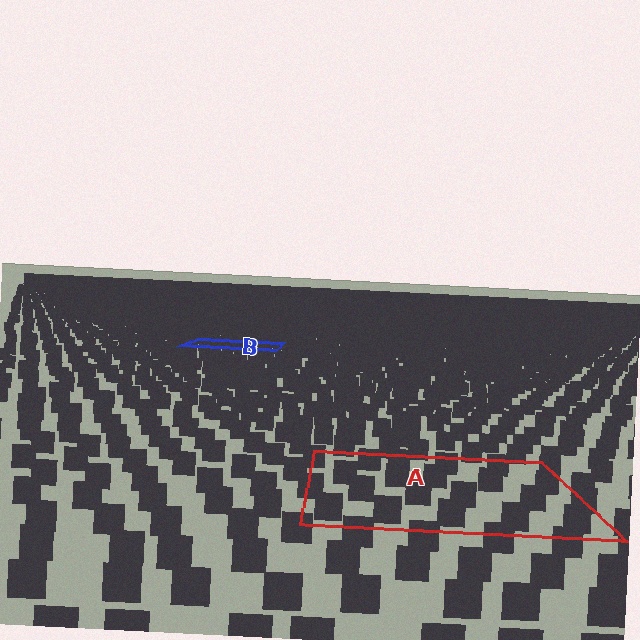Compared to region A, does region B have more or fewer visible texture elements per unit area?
Region B has more texture elements per unit area — they are packed more densely because it is farther away.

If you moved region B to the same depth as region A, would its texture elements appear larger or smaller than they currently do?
They would appear larger. At a closer depth, the same texture elements are projected at a bigger on-screen size.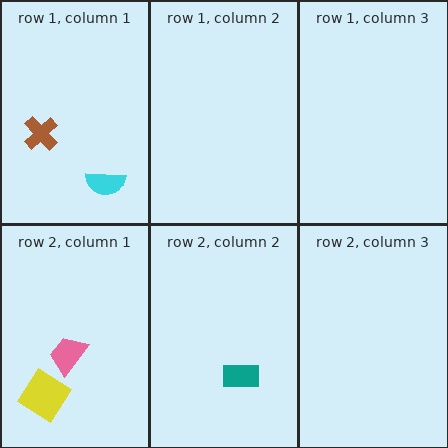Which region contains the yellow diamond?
The row 2, column 1 region.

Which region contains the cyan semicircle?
The row 1, column 1 region.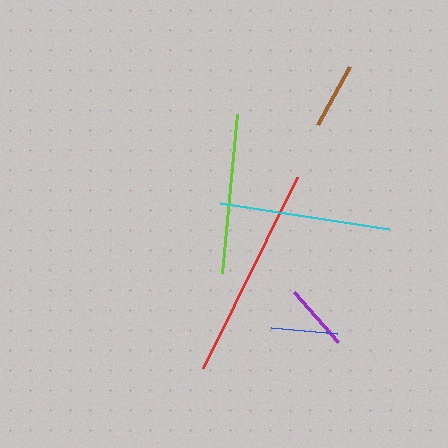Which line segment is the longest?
The red line is the longest at approximately 214 pixels.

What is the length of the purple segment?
The purple segment is approximately 67 pixels long.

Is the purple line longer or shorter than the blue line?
The blue line is longer than the purple line.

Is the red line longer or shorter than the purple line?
The red line is longer than the purple line.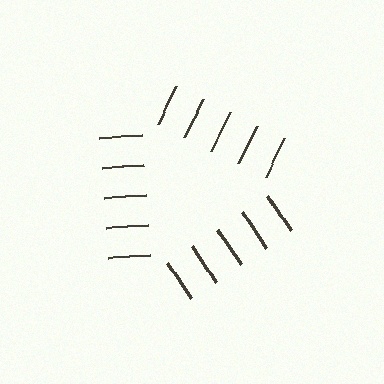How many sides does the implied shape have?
3 sides — the line-ends trace a triangle.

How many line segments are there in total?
15 — 5 along each of the 3 edges.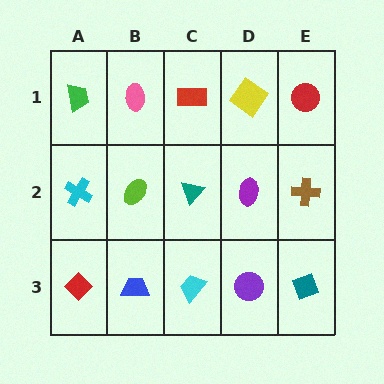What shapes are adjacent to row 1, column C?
A teal triangle (row 2, column C), a pink ellipse (row 1, column B), a yellow diamond (row 1, column D).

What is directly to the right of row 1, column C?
A yellow diamond.